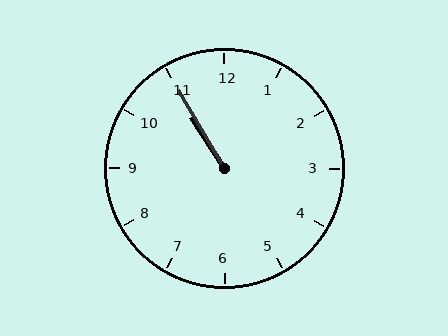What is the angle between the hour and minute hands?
Approximately 2 degrees.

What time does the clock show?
10:55.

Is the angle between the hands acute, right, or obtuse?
It is acute.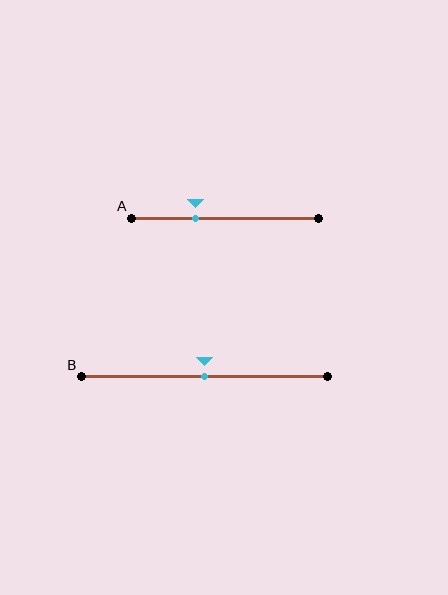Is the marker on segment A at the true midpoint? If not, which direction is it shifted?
No, the marker on segment A is shifted to the left by about 16% of the segment length.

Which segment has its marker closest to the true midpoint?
Segment B has its marker closest to the true midpoint.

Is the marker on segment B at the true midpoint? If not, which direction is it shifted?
Yes, the marker on segment B is at the true midpoint.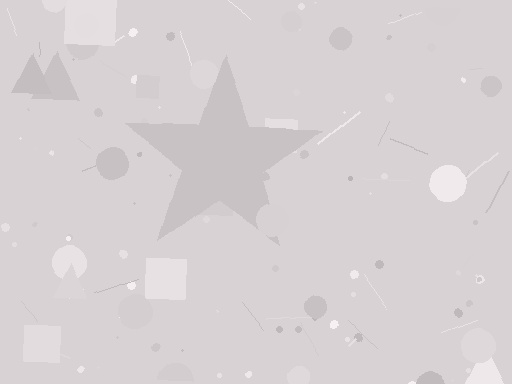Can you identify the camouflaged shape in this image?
The camouflaged shape is a star.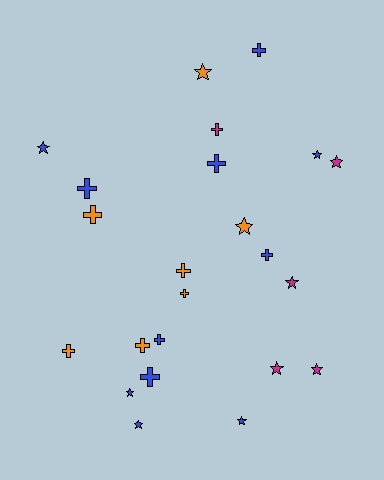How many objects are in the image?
There are 23 objects.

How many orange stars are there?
There are 2 orange stars.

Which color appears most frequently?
Blue, with 11 objects.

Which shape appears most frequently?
Cross, with 12 objects.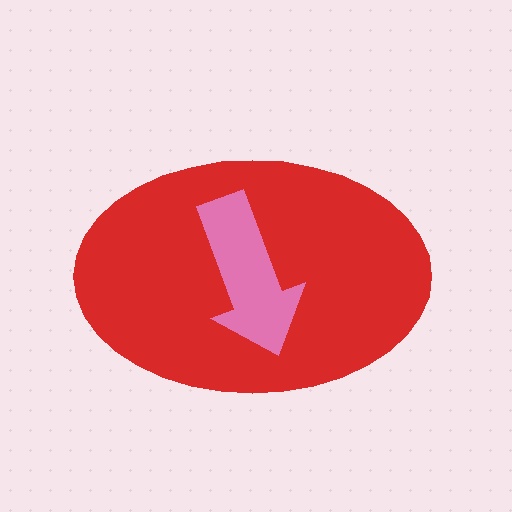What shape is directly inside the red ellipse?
The pink arrow.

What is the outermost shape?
The red ellipse.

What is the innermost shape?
The pink arrow.